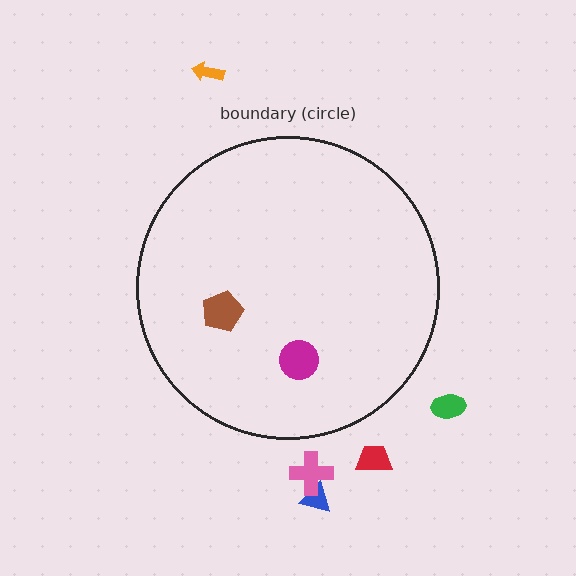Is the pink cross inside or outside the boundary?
Outside.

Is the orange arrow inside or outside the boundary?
Outside.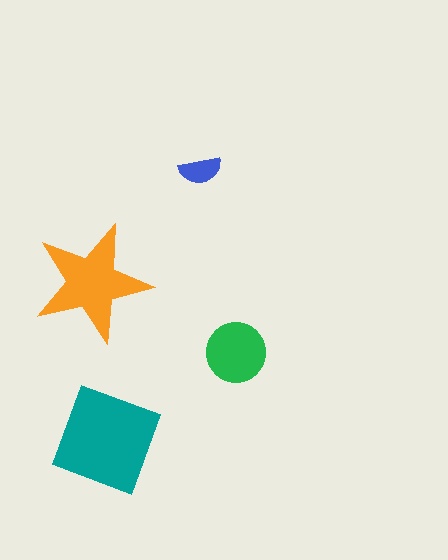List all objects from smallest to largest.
The blue semicircle, the green circle, the orange star, the teal square.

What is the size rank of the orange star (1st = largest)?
2nd.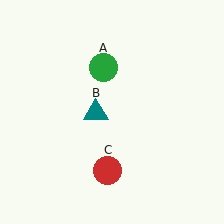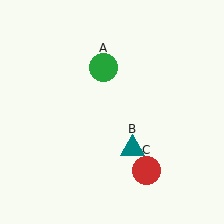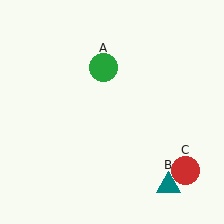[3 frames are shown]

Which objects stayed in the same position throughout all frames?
Green circle (object A) remained stationary.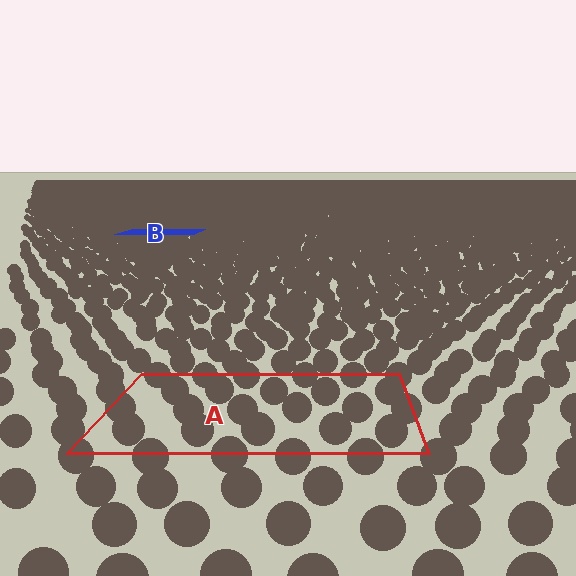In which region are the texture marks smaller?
The texture marks are smaller in region B, because it is farther away.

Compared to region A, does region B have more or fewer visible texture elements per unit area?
Region B has more texture elements per unit area — they are packed more densely because it is farther away.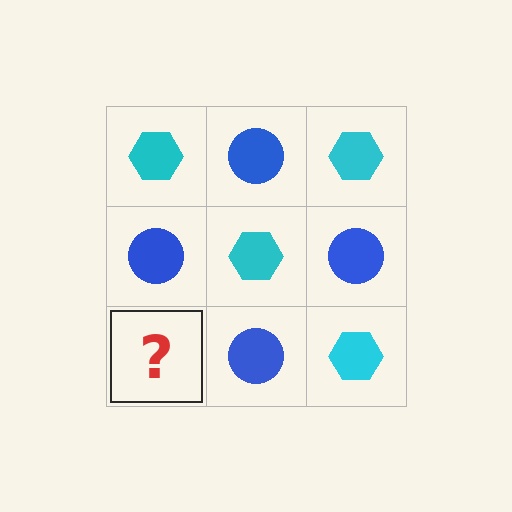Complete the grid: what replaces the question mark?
The question mark should be replaced with a cyan hexagon.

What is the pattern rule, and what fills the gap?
The rule is that it alternates cyan hexagon and blue circle in a checkerboard pattern. The gap should be filled with a cyan hexagon.